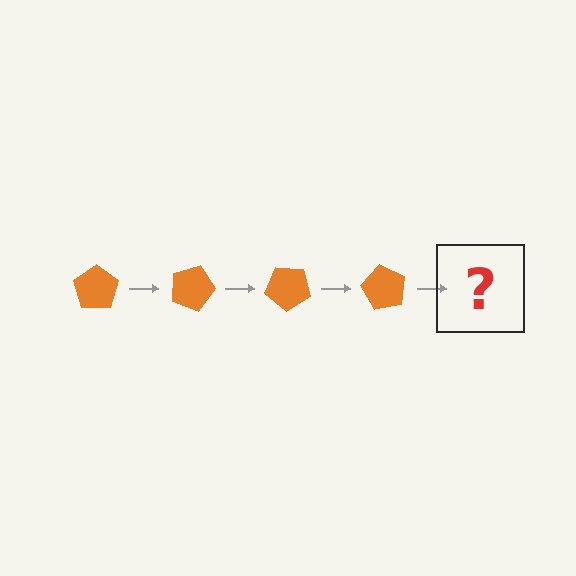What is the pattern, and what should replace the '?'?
The pattern is that the pentagon rotates 20 degrees each step. The '?' should be an orange pentagon rotated 80 degrees.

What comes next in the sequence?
The next element should be an orange pentagon rotated 80 degrees.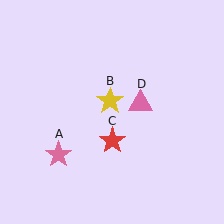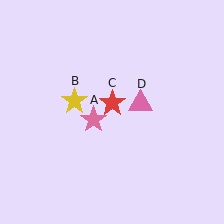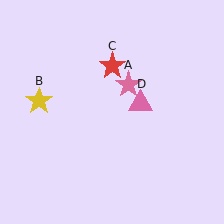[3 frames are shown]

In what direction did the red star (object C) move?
The red star (object C) moved up.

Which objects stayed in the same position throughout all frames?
Pink triangle (object D) remained stationary.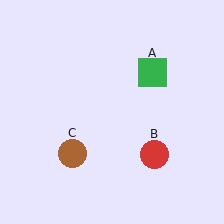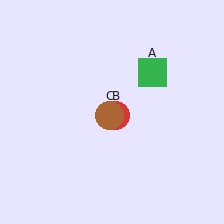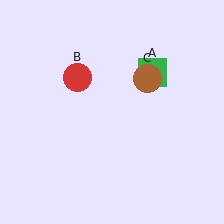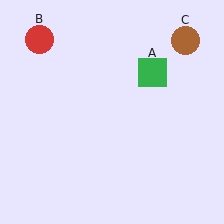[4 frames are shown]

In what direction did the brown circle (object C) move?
The brown circle (object C) moved up and to the right.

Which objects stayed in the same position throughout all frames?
Green square (object A) remained stationary.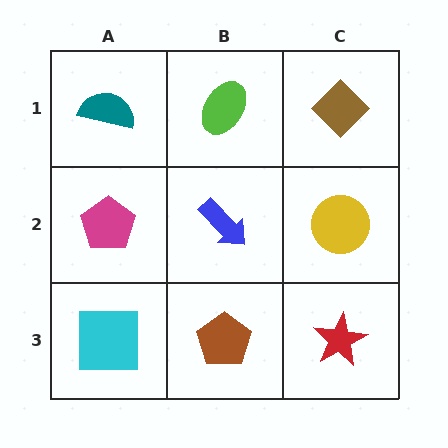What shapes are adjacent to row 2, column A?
A teal semicircle (row 1, column A), a cyan square (row 3, column A), a blue arrow (row 2, column B).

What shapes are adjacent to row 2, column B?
A lime ellipse (row 1, column B), a brown pentagon (row 3, column B), a magenta pentagon (row 2, column A), a yellow circle (row 2, column C).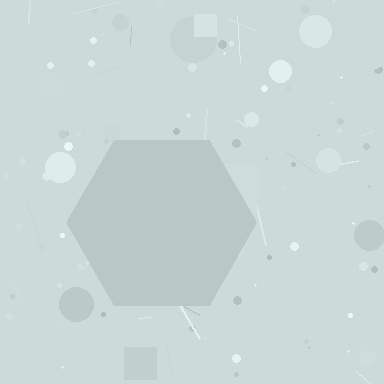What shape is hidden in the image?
A hexagon is hidden in the image.